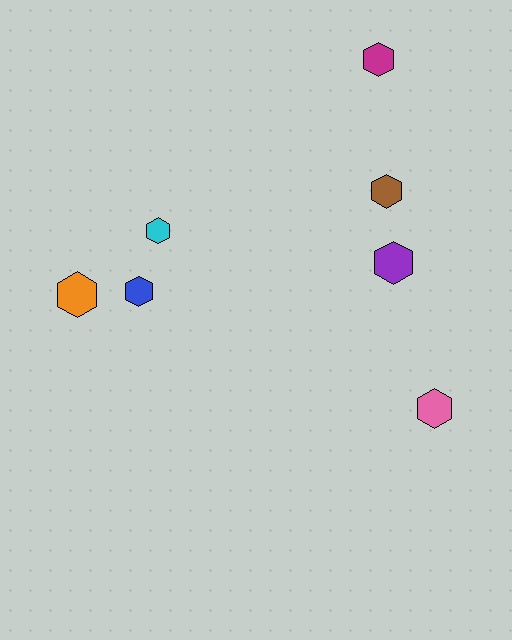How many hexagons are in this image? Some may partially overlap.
There are 7 hexagons.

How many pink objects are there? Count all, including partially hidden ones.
There is 1 pink object.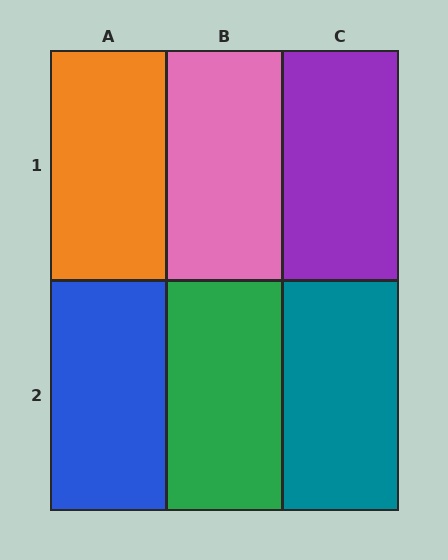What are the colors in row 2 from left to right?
Blue, green, teal.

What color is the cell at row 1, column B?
Pink.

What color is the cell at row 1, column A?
Orange.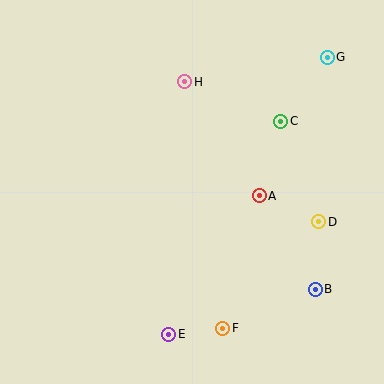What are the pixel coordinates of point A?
Point A is at (259, 196).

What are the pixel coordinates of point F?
Point F is at (223, 328).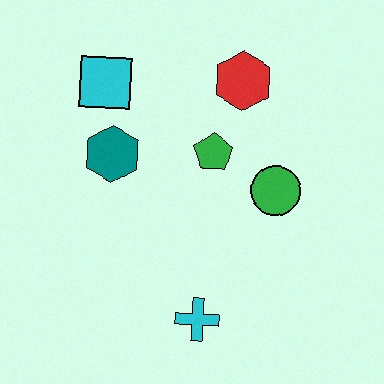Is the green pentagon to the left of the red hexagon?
Yes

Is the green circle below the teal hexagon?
Yes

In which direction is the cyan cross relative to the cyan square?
The cyan cross is below the cyan square.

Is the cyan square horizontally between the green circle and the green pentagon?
No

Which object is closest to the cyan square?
The teal hexagon is closest to the cyan square.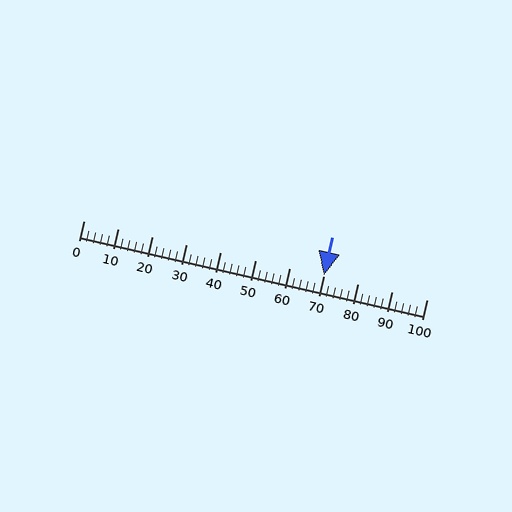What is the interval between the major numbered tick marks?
The major tick marks are spaced 10 units apart.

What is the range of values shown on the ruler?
The ruler shows values from 0 to 100.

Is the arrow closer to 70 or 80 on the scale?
The arrow is closer to 70.